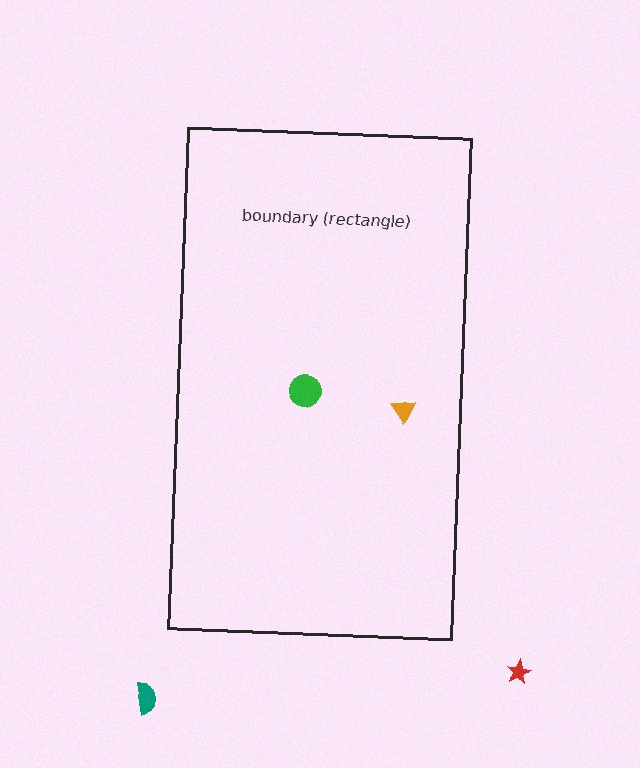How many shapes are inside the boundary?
2 inside, 2 outside.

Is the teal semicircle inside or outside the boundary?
Outside.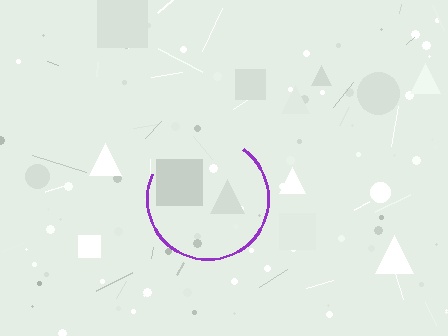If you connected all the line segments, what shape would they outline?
They would outline a circle.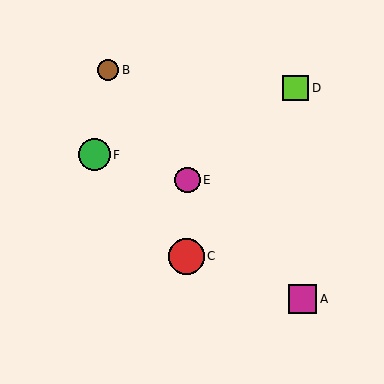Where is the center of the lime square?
The center of the lime square is at (296, 88).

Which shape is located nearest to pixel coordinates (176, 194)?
The magenta circle (labeled E) at (187, 180) is nearest to that location.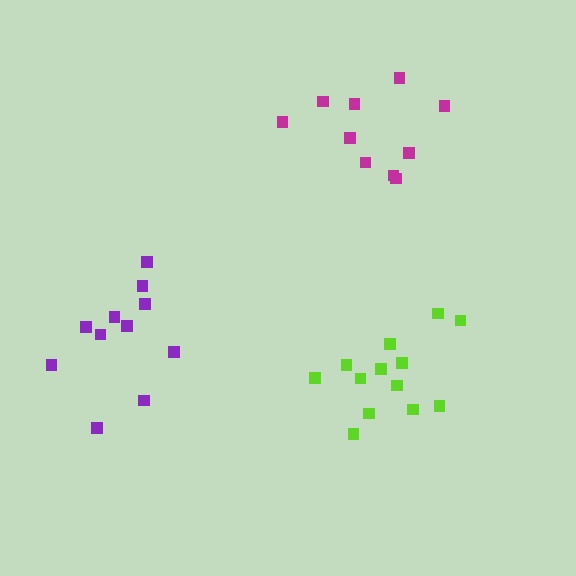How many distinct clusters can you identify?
There are 3 distinct clusters.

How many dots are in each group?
Group 1: 11 dots, Group 2: 10 dots, Group 3: 13 dots (34 total).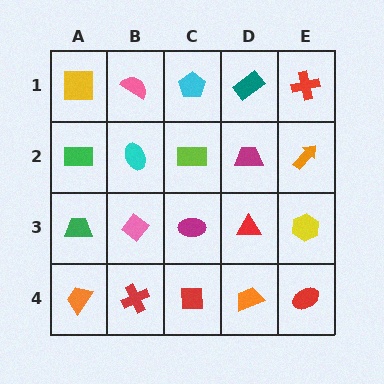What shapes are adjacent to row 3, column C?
A lime rectangle (row 2, column C), a red square (row 4, column C), a pink diamond (row 3, column B), a red triangle (row 3, column D).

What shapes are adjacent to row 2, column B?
A pink semicircle (row 1, column B), a pink diamond (row 3, column B), a green rectangle (row 2, column A), a lime rectangle (row 2, column C).